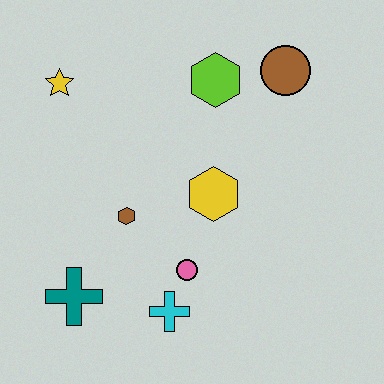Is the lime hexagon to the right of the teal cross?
Yes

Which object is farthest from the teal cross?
The brown circle is farthest from the teal cross.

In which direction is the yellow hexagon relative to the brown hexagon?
The yellow hexagon is to the right of the brown hexagon.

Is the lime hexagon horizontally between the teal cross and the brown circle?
Yes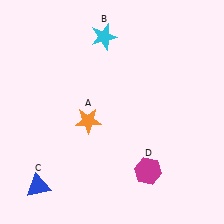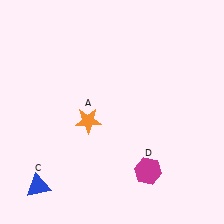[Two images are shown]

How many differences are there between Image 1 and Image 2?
There is 1 difference between the two images.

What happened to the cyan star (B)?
The cyan star (B) was removed in Image 2. It was in the top-left area of Image 1.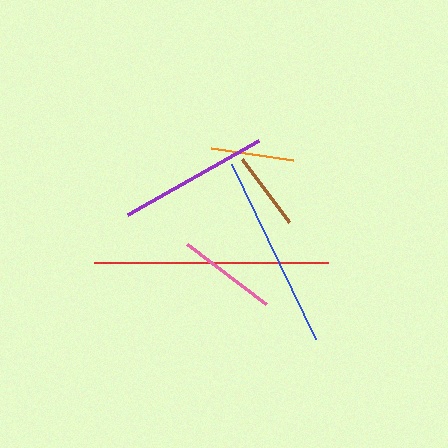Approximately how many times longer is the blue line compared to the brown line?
The blue line is approximately 2.5 times the length of the brown line.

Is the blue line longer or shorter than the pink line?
The blue line is longer than the pink line.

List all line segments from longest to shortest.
From longest to shortest: red, blue, purple, pink, orange, brown.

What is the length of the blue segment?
The blue segment is approximately 194 pixels long.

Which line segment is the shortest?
The brown line is the shortest at approximately 78 pixels.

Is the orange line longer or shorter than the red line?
The red line is longer than the orange line.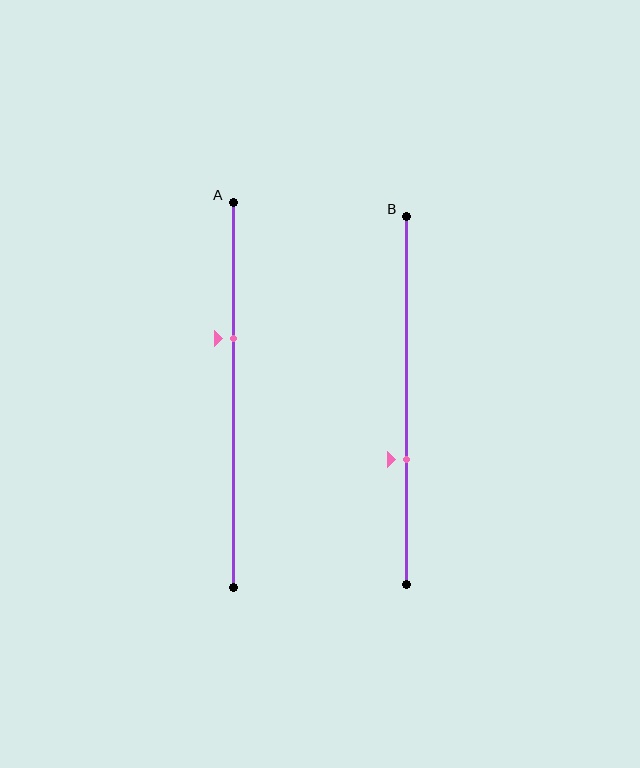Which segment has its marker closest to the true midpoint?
Segment A has its marker closest to the true midpoint.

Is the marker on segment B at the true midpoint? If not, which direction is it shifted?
No, the marker on segment B is shifted downward by about 16% of the segment length.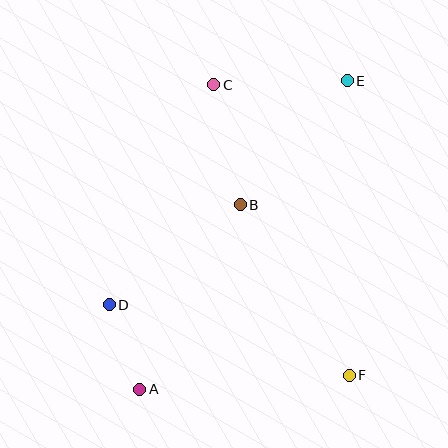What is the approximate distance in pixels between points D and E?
The distance between D and E is approximately 327 pixels.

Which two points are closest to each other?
Points A and D are closest to each other.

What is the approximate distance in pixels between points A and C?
The distance between A and C is approximately 313 pixels.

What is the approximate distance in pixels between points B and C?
The distance between B and C is approximately 123 pixels.